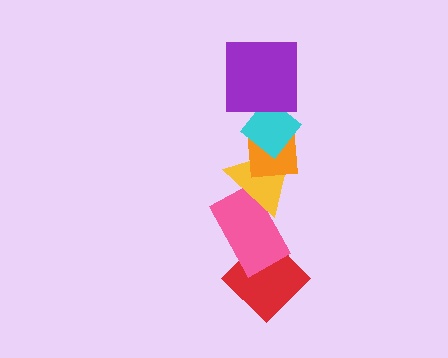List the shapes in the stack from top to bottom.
From top to bottom: the purple square, the cyan diamond, the orange square, the yellow triangle, the pink rectangle, the red diamond.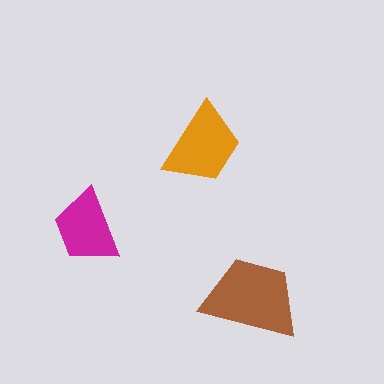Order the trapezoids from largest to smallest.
the brown one, the orange one, the magenta one.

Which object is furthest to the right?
The brown trapezoid is rightmost.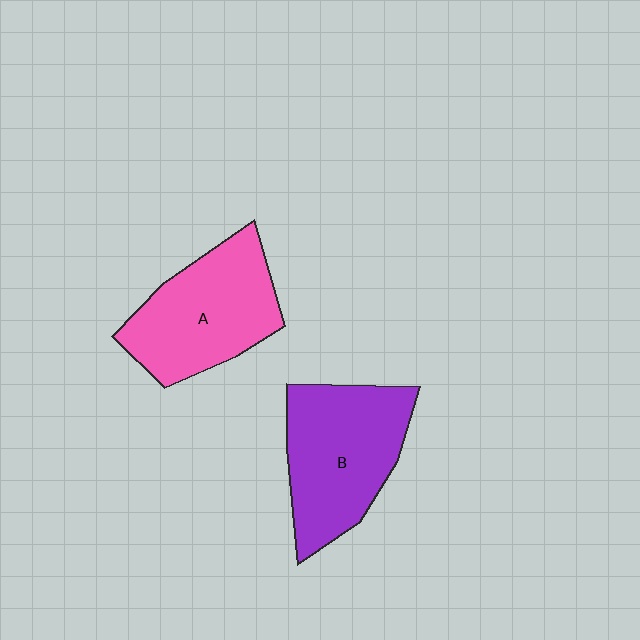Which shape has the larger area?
Shape B (purple).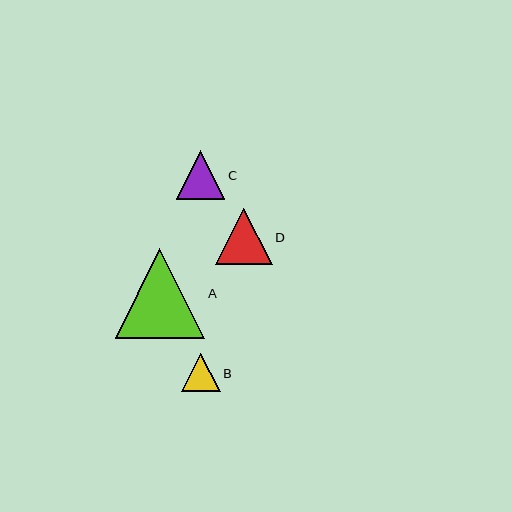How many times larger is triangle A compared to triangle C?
Triangle A is approximately 1.9 times the size of triangle C.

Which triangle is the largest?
Triangle A is the largest with a size of approximately 90 pixels.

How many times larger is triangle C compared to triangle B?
Triangle C is approximately 1.2 times the size of triangle B.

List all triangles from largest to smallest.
From largest to smallest: A, D, C, B.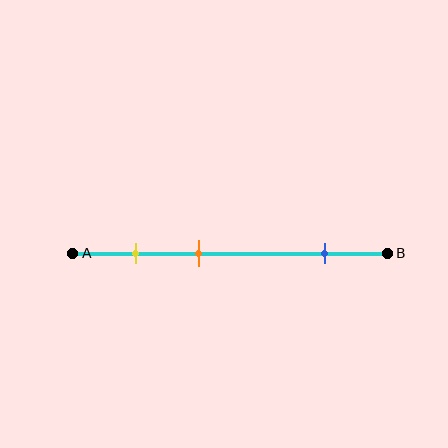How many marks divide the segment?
There are 3 marks dividing the segment.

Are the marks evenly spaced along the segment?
No, the marks are not evenly spaced.